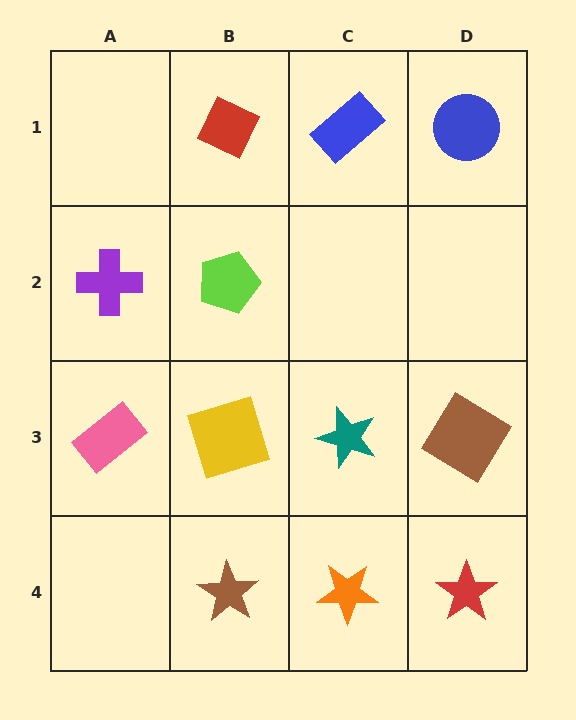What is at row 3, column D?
A brown diamond.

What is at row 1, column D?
A blue circle.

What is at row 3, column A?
A pink rectangle.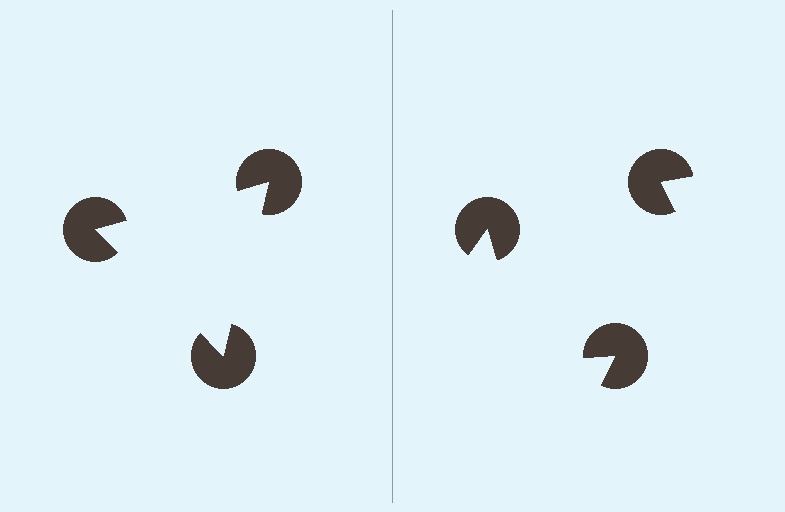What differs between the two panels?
The pac-man discs are positioned identically on both sides; only the wedge orientations differ. On the left they align to a triangle; on the right they are misaligned.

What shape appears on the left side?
An illusory triangle.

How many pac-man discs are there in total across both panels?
6 — 3 on each side.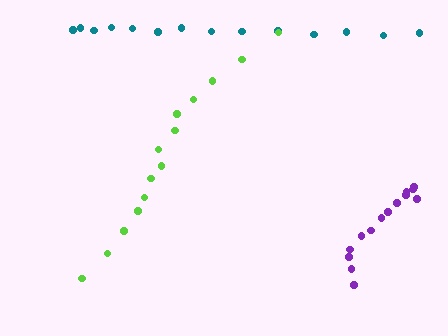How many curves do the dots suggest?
There are 3 distinct paths.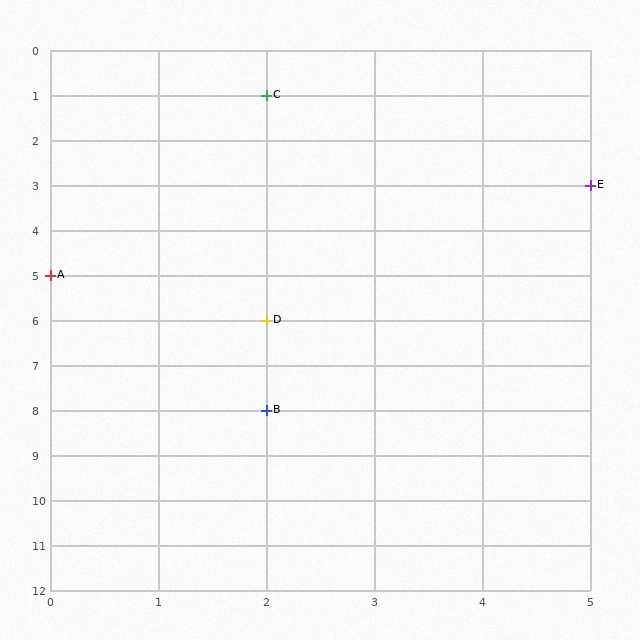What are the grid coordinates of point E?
Point E is at grid coordinates (5, 3).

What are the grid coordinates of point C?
Point C is at grid coordinates (2, 1).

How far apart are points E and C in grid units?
Points E and C are 3 columns and 2 rows apart (about 3.6 grid units diagonally).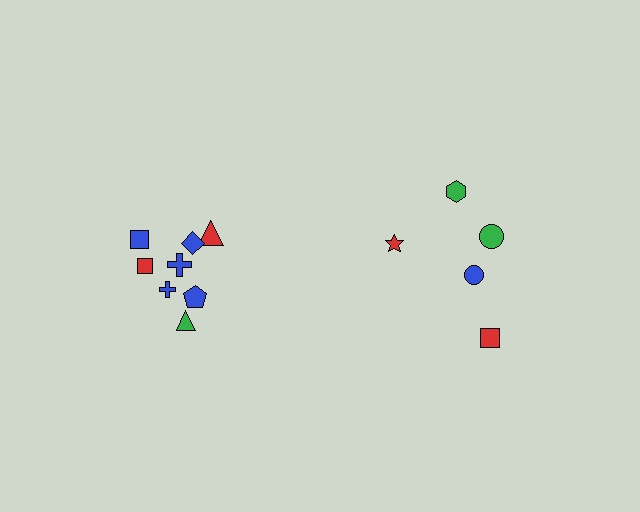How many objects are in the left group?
There are 8 objects.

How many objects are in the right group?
There are 5 objects.